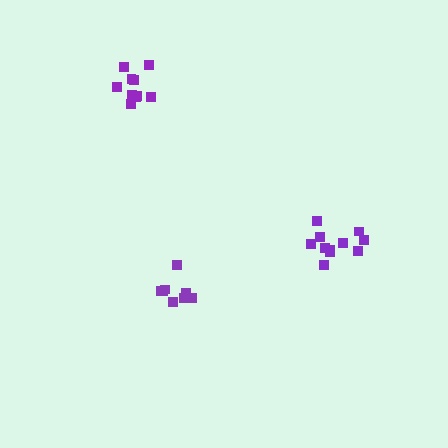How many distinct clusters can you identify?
There are 3 distinct clusters.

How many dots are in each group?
Group 1: 12 dots, Group 2: 10 dots, Group 3: 8 dots (30 total).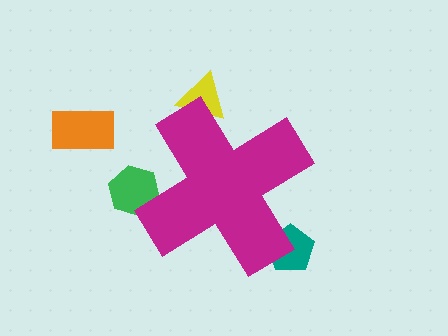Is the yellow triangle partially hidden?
Yes, the yellow triangle is partially hidden behind the magenta cross.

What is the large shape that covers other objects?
A magenta cross.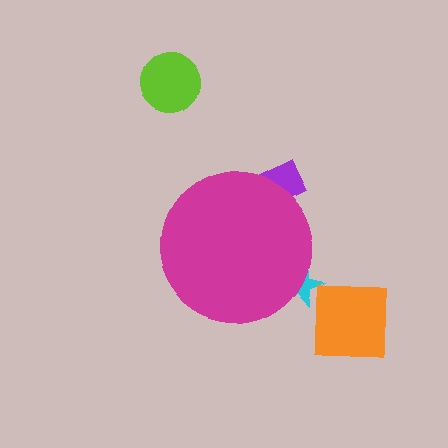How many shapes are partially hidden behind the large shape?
2 shapes are partially hidden.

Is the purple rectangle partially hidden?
Yes, the purple rectangle is partially hidden behind the magenta circle.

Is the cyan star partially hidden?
Yes, the cyan star is partially hidden behind the magenta circle.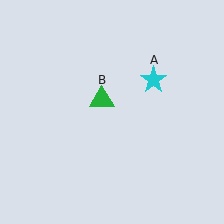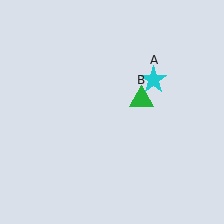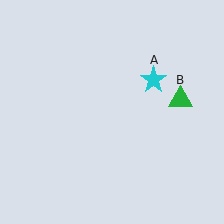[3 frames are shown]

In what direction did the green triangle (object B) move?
The green triangle (object B) moved right.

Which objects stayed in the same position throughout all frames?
Cyan star (object A) remained stationary.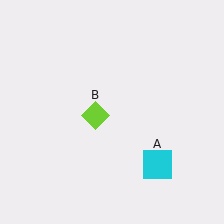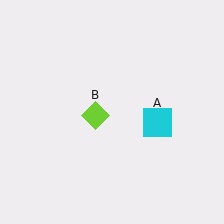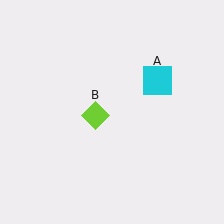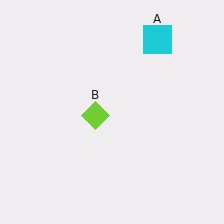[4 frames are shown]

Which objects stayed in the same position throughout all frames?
Lime diamond (object B) remained stationary.